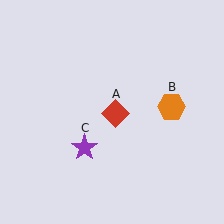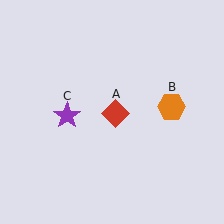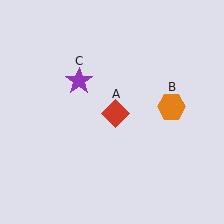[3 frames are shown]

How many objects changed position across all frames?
1 object changed position: purple star (object C).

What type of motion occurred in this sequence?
The purple star (object C) rotated clockwise around the center of the scene.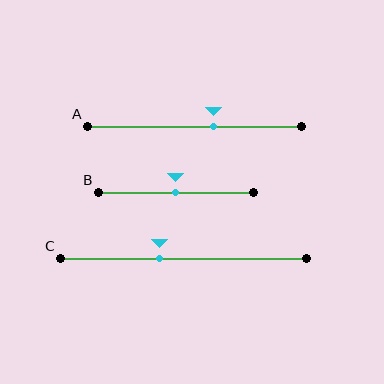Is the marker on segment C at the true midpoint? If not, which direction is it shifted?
No, the marker on segment C is shifted to the left by about 10% of the segment length.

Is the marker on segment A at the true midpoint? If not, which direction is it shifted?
No, the marker on segment A is shifted to the right by about 9% of the segment length.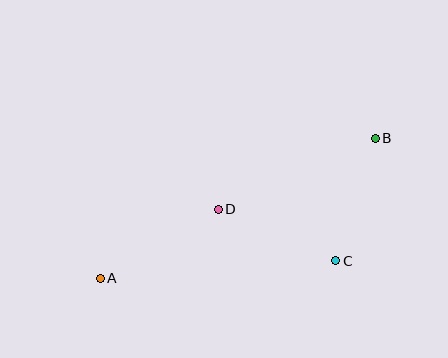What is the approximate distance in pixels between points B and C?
The distance between B and C is approximately 129 pixels.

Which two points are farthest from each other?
Points A and B are farthest from each other.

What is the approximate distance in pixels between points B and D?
The distance between B and D is approximately 172 pixels.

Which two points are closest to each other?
Points C and D are closest to each other.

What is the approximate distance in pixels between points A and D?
The distance between A and D is approximately 137 pixels.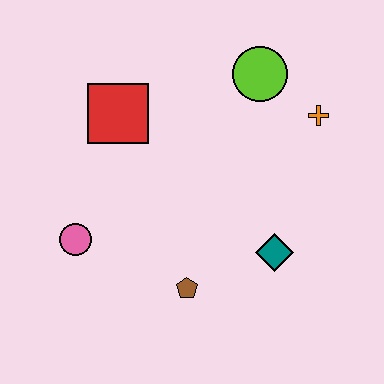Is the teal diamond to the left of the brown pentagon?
No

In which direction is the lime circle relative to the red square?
The lime circle is to the right of the red square.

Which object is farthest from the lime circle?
The pink circle is farthest from the lime circle.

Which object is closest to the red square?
The pink circle is closest to the red square.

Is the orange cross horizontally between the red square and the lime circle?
No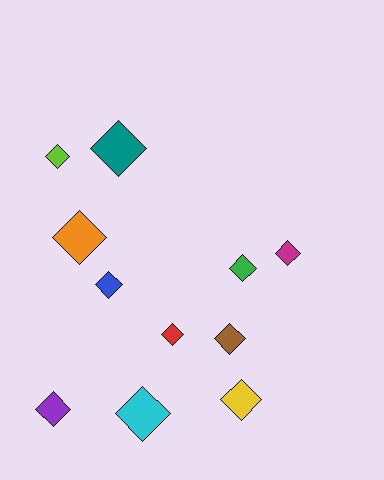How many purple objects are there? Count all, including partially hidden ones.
There is 1 purple object.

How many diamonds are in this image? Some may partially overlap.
There are 11 diamonds.